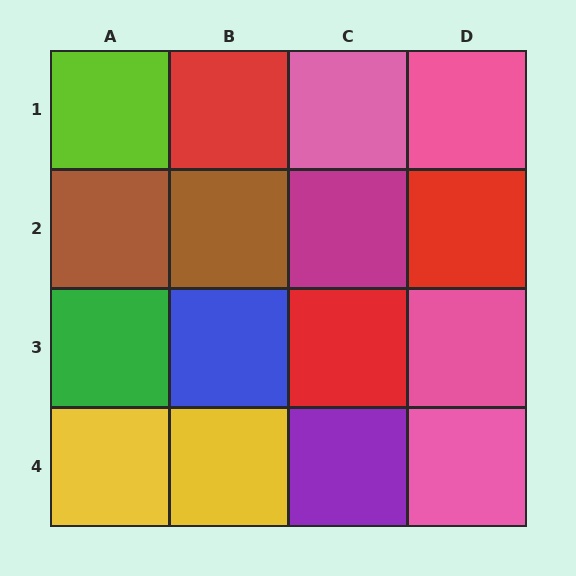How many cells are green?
1 cell is green.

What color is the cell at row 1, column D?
Pink.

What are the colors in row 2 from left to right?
Brown, brown, magenta, red.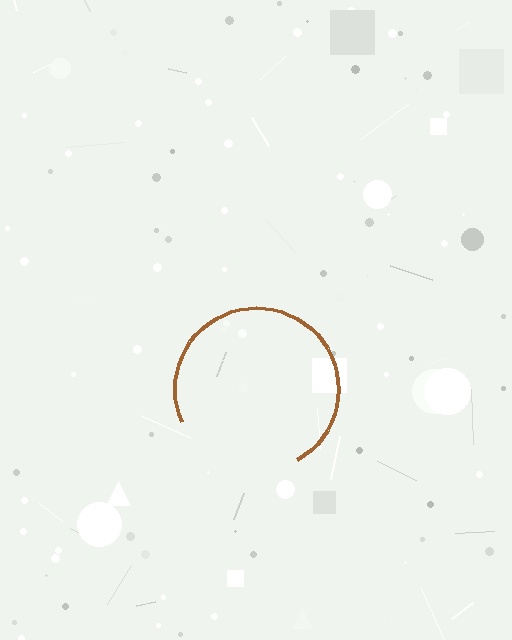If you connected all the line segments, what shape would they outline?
They would outline a circle.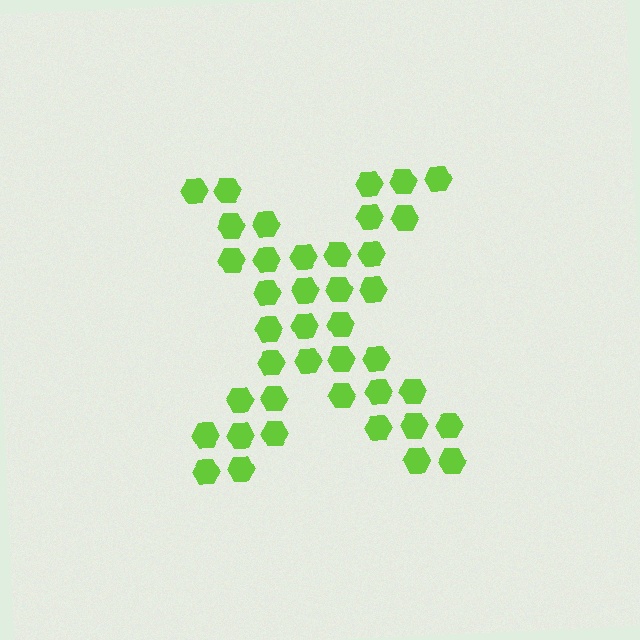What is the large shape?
The large shape is the letter X.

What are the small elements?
The small elements are hexagons.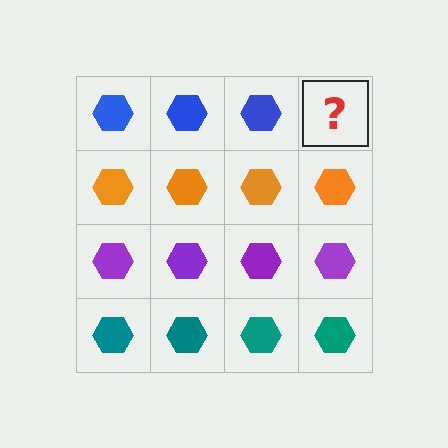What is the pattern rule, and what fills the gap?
The rule is that each row has a consistent color. The gap should be filled with a blue hexagon.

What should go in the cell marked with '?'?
The missing cell should contain a blue hexagon.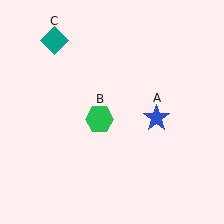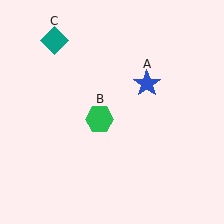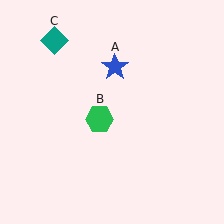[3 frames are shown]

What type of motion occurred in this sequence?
The blue star (object A) rotated counterclockwise around the center of the scene.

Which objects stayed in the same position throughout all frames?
Green hexagon (object B) and teal diamond (object C) remained stationary.